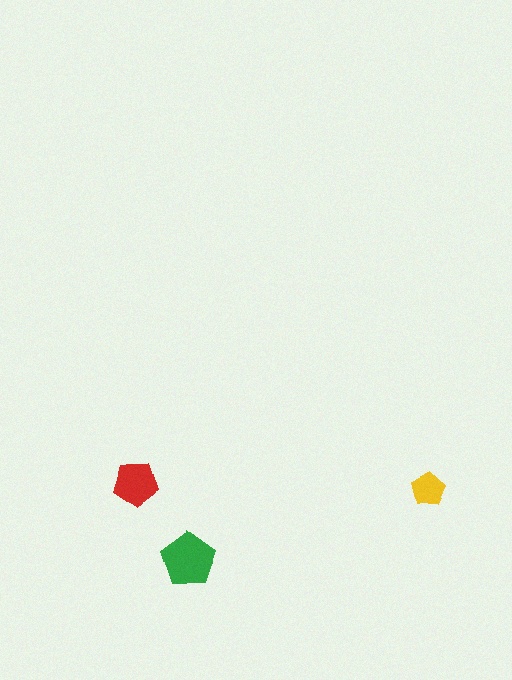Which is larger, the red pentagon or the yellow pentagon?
The red one.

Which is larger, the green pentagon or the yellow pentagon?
The green one.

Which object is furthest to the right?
The yellow pentagon is rightmost.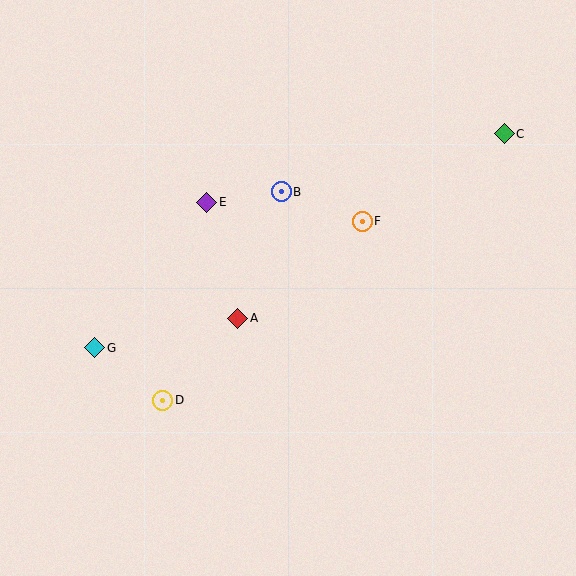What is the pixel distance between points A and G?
The distance between A and G is 146 pixels.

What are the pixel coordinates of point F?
Point F is at (362, 221).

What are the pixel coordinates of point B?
Point B is at (281, 192).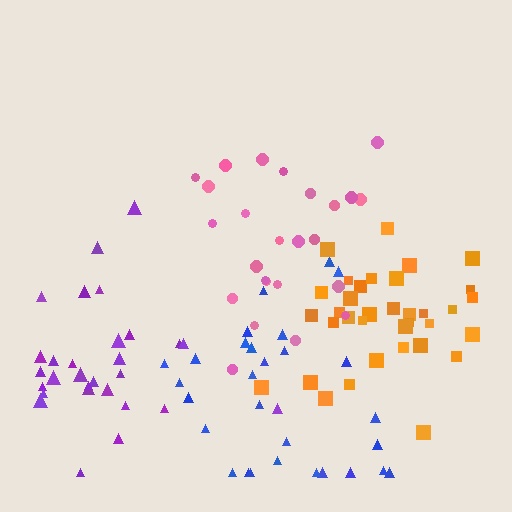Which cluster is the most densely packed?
Orange.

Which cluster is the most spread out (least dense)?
Purple.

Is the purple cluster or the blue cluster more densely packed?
Blue.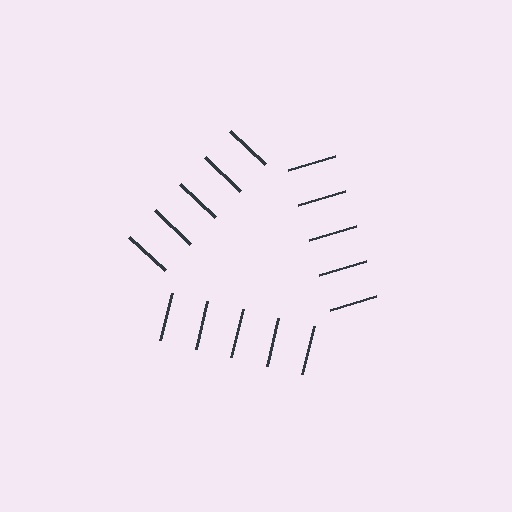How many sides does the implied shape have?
3 sides — the line-ends trace a triangle.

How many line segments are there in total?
15 — 5 along each of the 3 edges.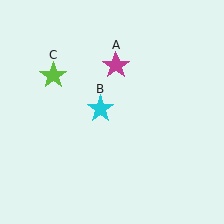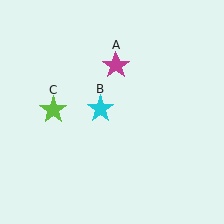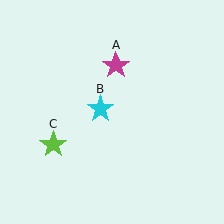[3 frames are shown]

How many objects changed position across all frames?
1 object changed position: lime star (object C).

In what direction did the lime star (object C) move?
The lime star (object C) moved down.